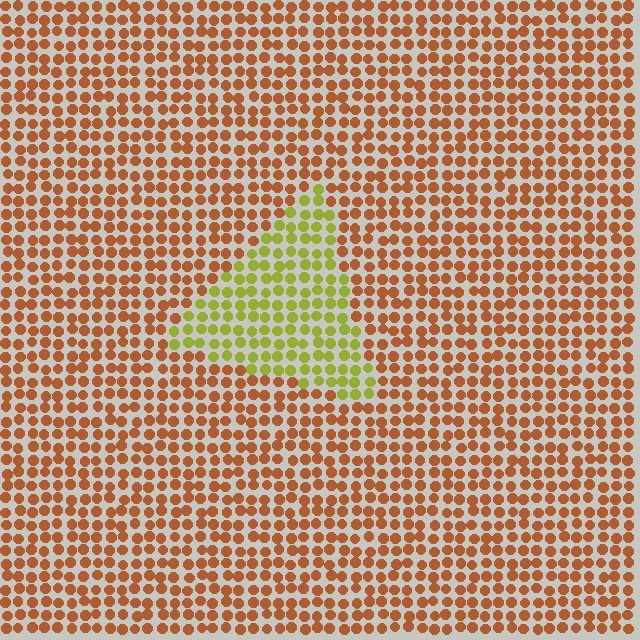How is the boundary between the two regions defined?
The boundary is defined purely by a slight shift in hue (about 54 degrees). Spacing, size, and orientation are identical on both sides.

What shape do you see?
I see a triangle.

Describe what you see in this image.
The image is filled with small brown elements in a uniform arrangement. A triangle-shaped region is visible where the elements are tinted to a slightly different hue, forming a subtle color boundary.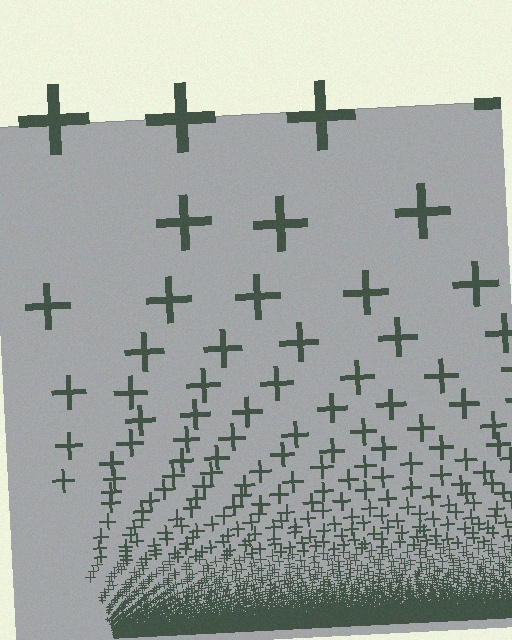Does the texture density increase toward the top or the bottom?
Density increases toward the bottom.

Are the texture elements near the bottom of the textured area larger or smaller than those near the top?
Smaller. The gradient is inverted — elements near the bottom are smaller and denser.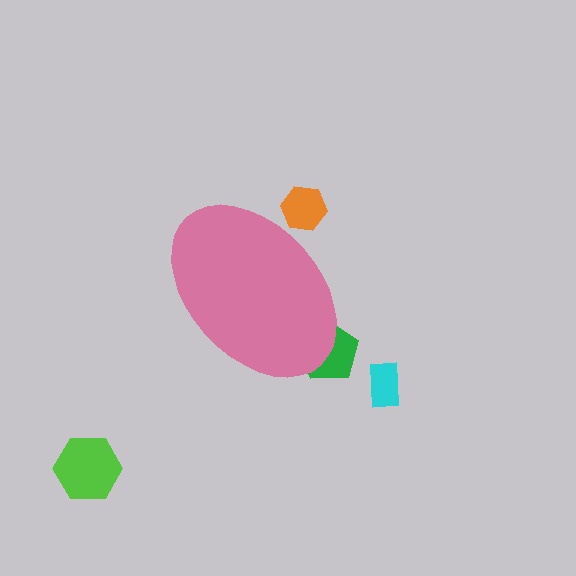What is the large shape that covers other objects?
A pink ellipse.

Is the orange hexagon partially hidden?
Yes, the orange hexagon is partially hidden behind the pink ellipse.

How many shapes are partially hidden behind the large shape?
2 shapes are partially hidden.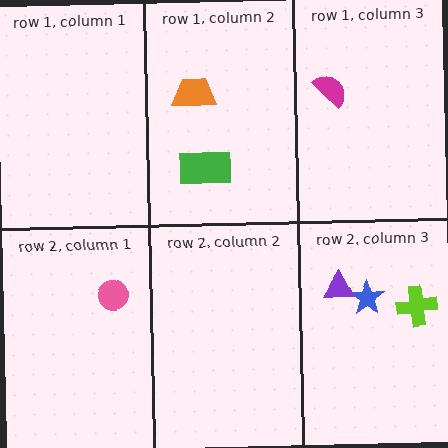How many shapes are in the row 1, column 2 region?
2.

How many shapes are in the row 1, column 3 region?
1.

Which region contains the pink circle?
The row 2, column 1 region.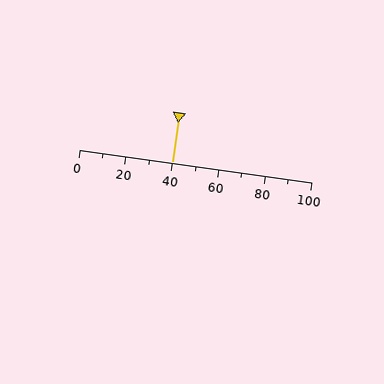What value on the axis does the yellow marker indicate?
The marker indicates approximately 40.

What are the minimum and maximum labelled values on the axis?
The axis runs from 0 to 100.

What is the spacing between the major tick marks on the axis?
The major ticks are spaced 20 apart.